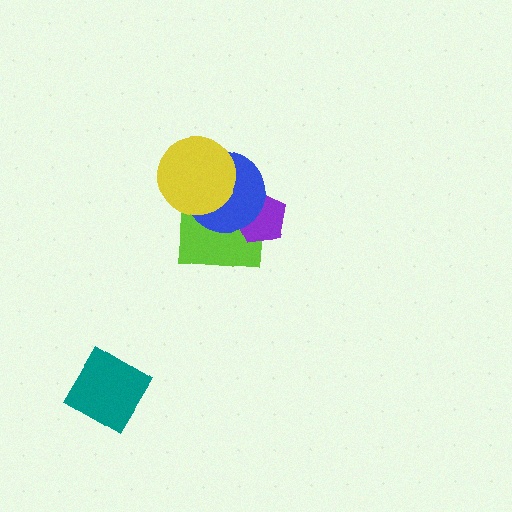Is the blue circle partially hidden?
Yes, it is partially covered by another shape.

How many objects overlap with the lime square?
3 objects overlap with the lime square.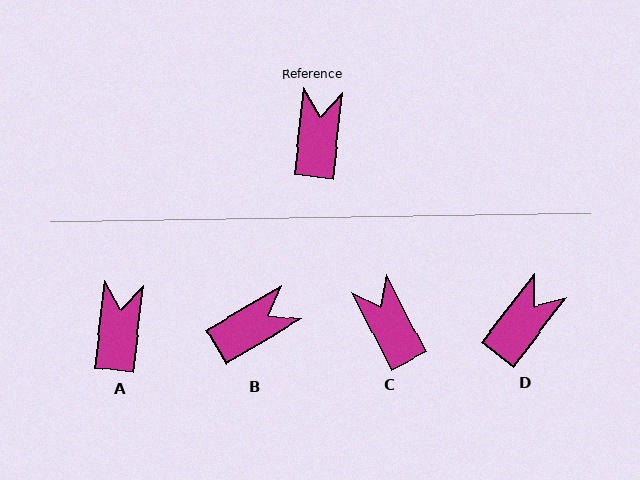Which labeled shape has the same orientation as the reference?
A.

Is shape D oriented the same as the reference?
No, it is off by about 31 degrees.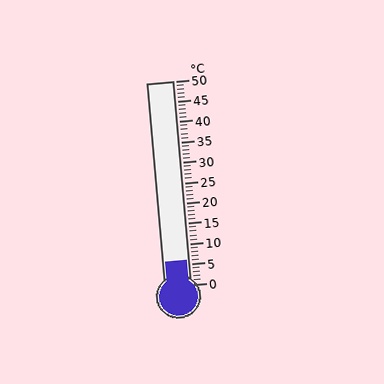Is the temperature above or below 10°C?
The temperature is below 10°C.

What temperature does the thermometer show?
The thermometer shows approximately 6°C.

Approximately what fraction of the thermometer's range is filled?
The thermometer is filled to approximately 10% of its range.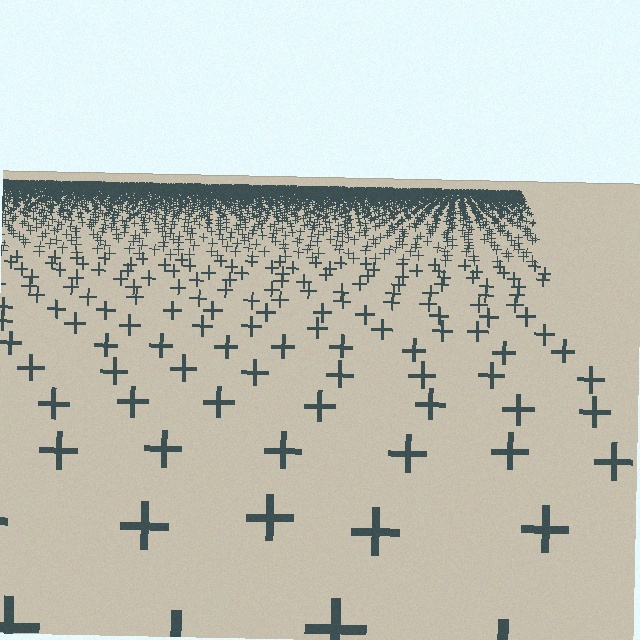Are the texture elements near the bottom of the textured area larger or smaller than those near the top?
Larger. Near the bottom, elements are closer to the viewer and appear at a bigger on-screen size.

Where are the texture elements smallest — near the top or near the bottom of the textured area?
Near the top.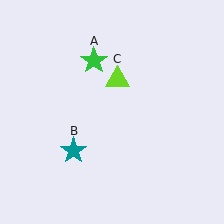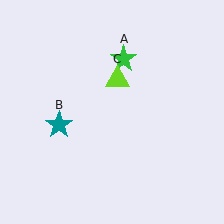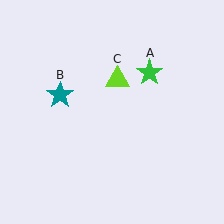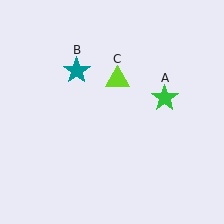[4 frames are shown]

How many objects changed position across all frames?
2 objects changed position: green star (object A), teal star (object B).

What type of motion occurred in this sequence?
The green star (object A), teal star (object B) rotated clockwise around the center of the scene.